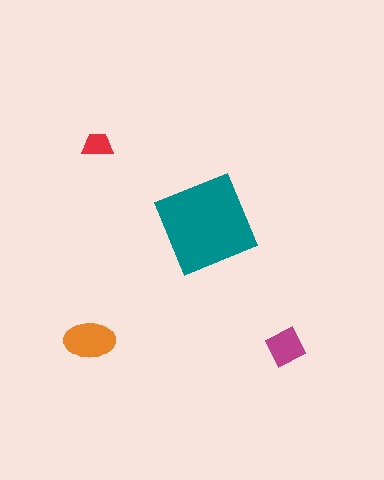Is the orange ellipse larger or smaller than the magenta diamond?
Larger.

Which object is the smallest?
The red trapezoid.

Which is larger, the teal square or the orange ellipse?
The teal square.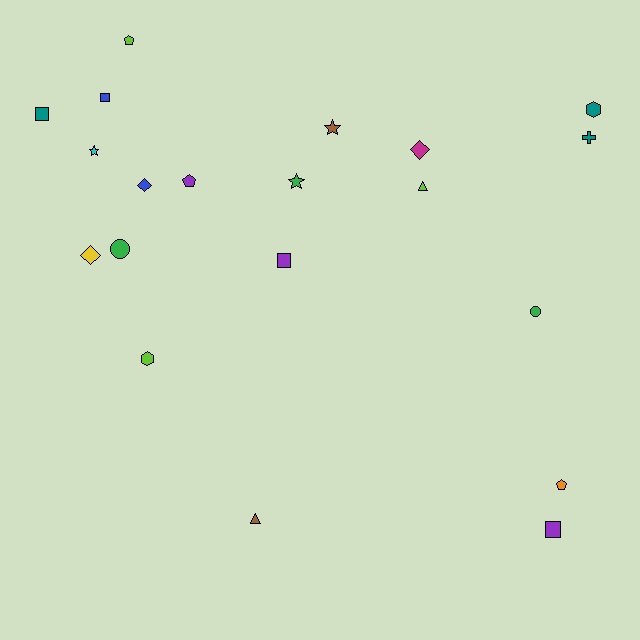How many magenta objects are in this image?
There is 1 magenta object.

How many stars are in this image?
There are 3 stars.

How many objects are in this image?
There are 20 objects.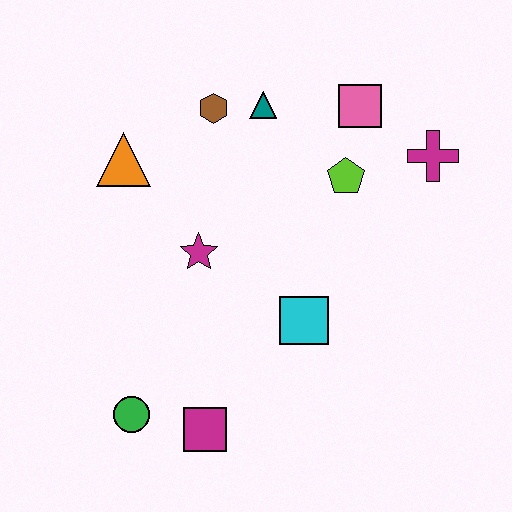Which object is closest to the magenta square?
The green circle is closest to the magenta square.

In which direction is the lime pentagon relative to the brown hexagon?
The lime pentagon is to the right of the brown hexagon.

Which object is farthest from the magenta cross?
The green circle is farthest from the magenta cross.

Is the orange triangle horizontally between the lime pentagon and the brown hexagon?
No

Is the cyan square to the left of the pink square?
Yes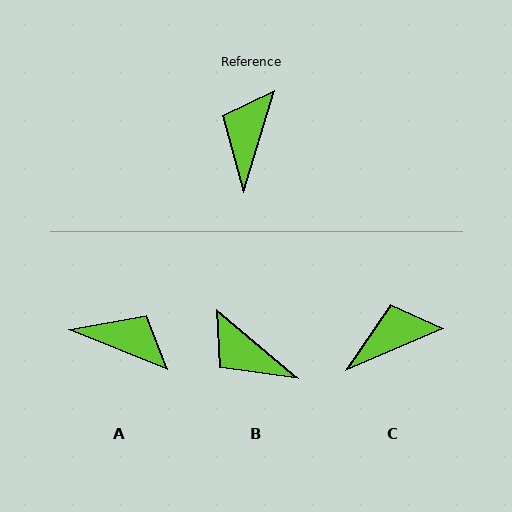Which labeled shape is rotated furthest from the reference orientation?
A, about 95 degrees away.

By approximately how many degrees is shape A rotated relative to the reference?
Approximately 95 degrees clockwise.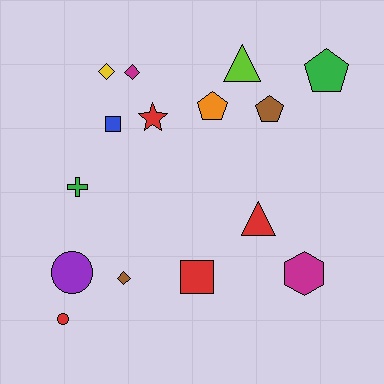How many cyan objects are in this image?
There are no cyan objects.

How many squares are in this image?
There are 2 squares.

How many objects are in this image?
There are 15 objects.